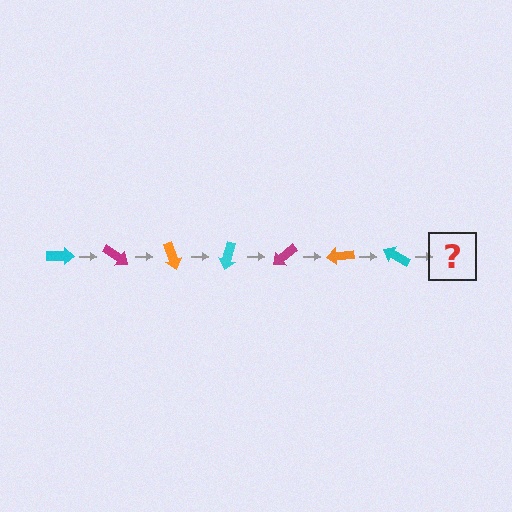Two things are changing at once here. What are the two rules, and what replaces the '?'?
The two rules are that it rotates 35 degrees each step and the color cycles through cyan, magenta, and orange. The '?' should be a magenta arrow, rotated 245 degrees from the start.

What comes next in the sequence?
The next element should be a magenta arrow, rotated 245 degrees from the start.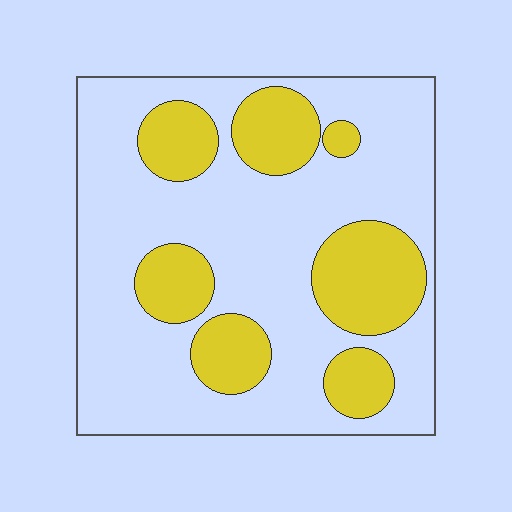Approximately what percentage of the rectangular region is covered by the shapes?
Approximately 30%.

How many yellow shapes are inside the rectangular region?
7.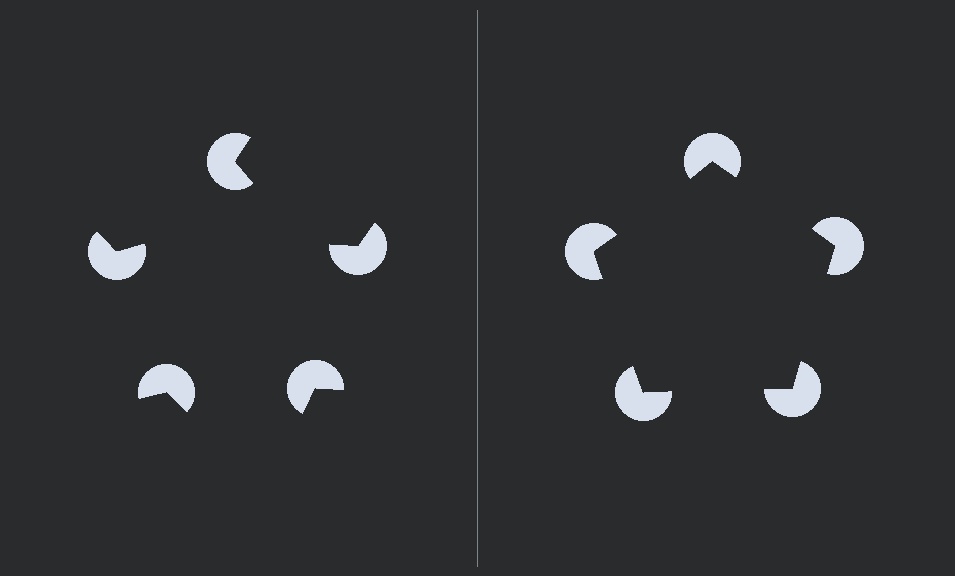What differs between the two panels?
The pac-man discs are positioned identically on both sides; only the wedge orientations differ. On the right they align to a pentagon; on the left they are misaligned.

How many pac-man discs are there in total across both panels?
10 — 5 on each side.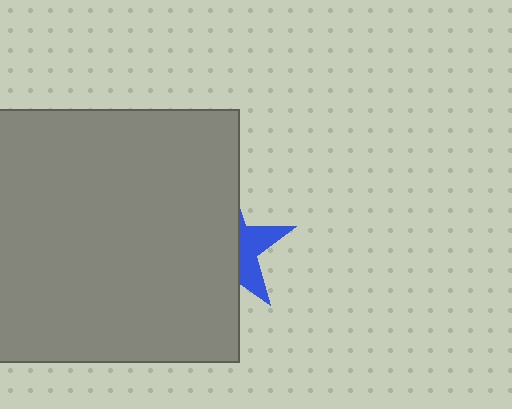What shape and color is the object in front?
The object in front is a gray rectangle.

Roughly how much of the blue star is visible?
A small part of it is visible (roughly 35%).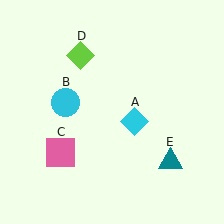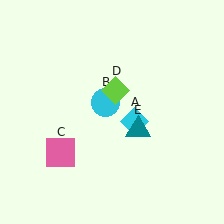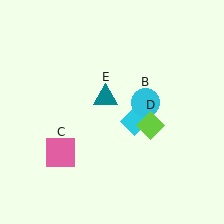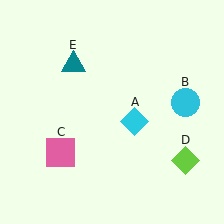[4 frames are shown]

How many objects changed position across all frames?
3 objects changed position: cyan circle (object B), lime diamond (object D), teal triangle (object E).